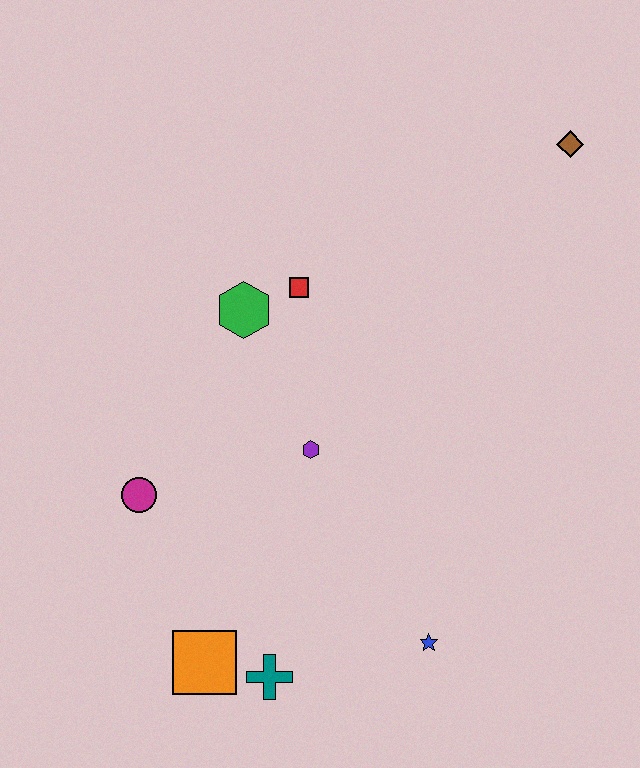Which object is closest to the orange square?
The teal cross is closest to the orange square.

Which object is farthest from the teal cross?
The brown diamond is farthest from the teal cross.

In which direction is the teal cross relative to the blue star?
The teal cross is to the left of the blue star.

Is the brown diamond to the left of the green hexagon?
No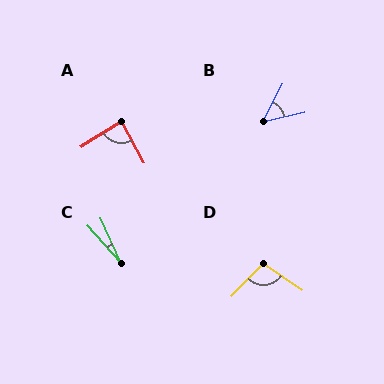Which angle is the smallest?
C, at approximately 17 degrees.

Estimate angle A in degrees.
Approximately 86 degrees.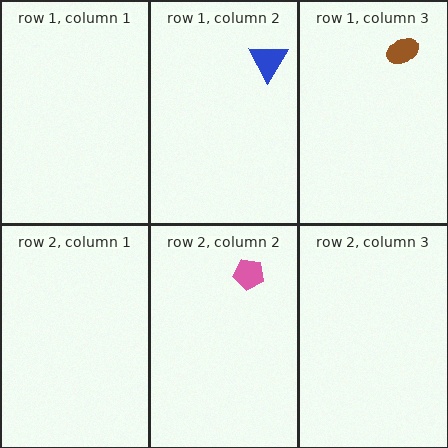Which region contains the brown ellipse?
The row 1, column 3 region.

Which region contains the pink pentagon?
The row 2, column 2 region.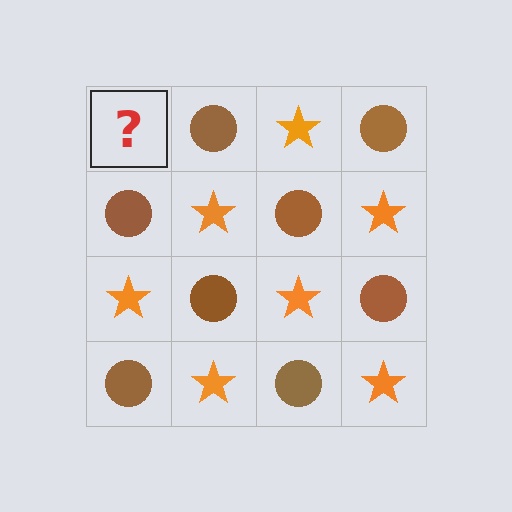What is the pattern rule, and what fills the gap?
The rule is that it alternates orange star and brown circle in a checkerboard pattern. The gap should be filled with an orange star.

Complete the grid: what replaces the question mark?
The question mark should be replaced with an orange star.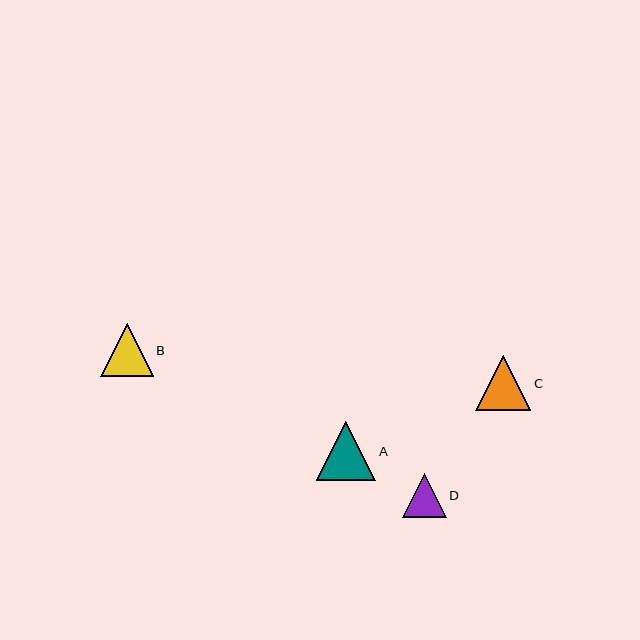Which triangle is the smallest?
Triangle D is the smallest with a size of approximately 43 pixels.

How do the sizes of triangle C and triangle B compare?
Triangle C and triangle B are approximately the same size.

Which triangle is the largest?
Triangle A is the largest with a size of approximately 59 pixels.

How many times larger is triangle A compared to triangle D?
Triangle A is approximately 1.4 times the size of triangle D.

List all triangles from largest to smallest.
From largest to smallest: A, C, B, D.